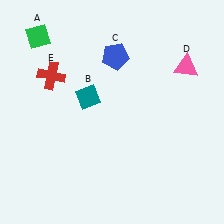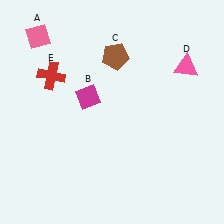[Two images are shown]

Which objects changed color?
A changed from green to pink. B changed from teal to magenta. C changed from blue to brown.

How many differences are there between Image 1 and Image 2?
There are 3 differences between the two images.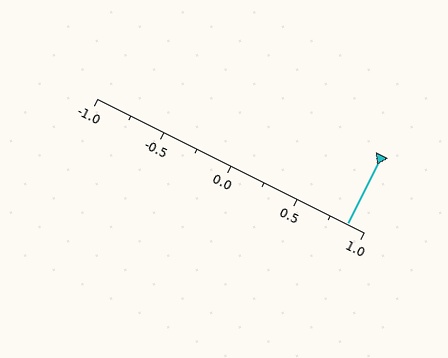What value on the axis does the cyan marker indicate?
The marker indicates approximately 0.88.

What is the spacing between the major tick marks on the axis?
The major ticks are spaced 0.5 apart.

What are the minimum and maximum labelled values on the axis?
The axis runs from -1.0 to 1.0.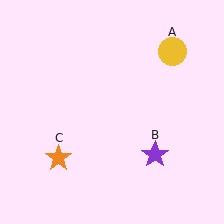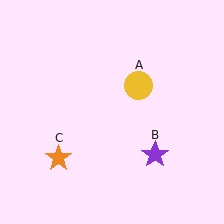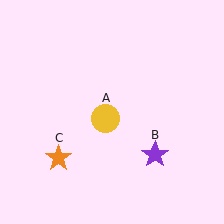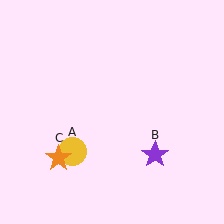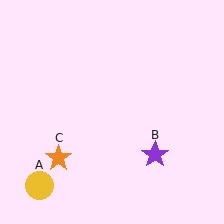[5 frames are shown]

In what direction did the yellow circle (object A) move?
The yellow circle (object A) moved down and to the left.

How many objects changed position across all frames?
1 object changed position: yellow circle (object A).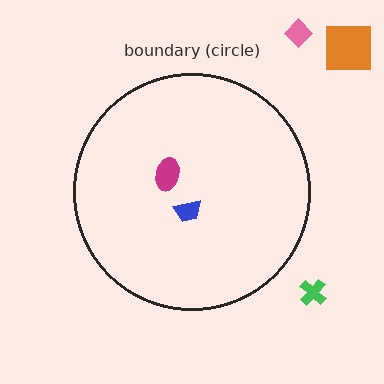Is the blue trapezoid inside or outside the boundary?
Inside.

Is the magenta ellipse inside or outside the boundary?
Inside.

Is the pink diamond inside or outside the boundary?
Outside.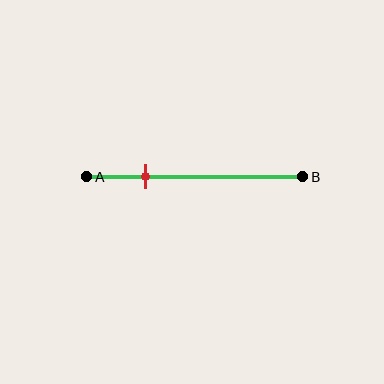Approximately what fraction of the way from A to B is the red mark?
The red mark is approximately 25% of the way from A to B.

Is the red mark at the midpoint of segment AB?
No, the mark is at about 25% from A, not at the 50% midpoint.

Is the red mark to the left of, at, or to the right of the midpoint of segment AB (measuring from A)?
The red mark is to the left of the midpoint of segment AB.